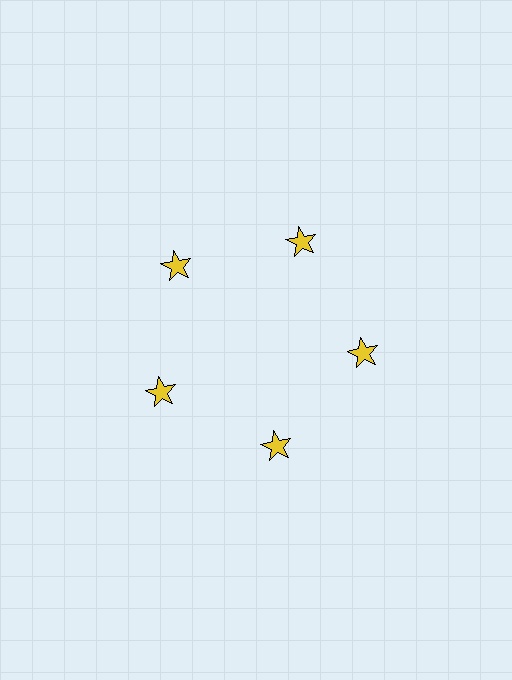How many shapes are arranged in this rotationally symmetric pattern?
There are 5 shapes, arranged in 5 groups of 1.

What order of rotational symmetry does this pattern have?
This pattern has 5-fold rotational symmetry.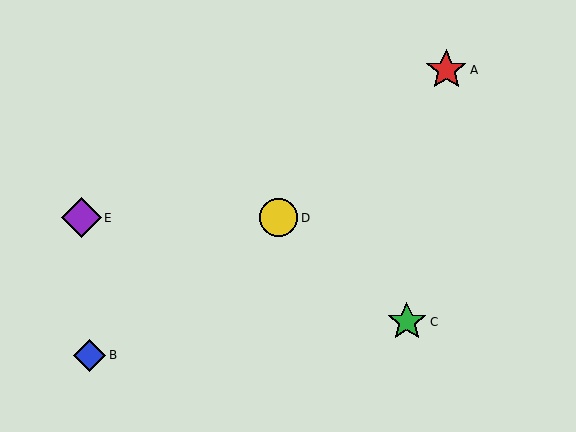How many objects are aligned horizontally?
2 objects (D, E) are aligned horizontally.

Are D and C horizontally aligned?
No, D is at y≈218 and C is at y≈322.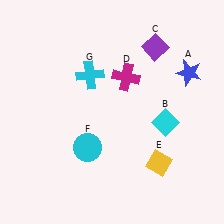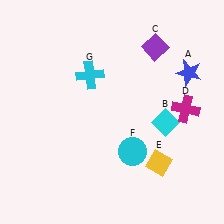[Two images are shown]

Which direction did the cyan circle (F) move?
The cyan circle (F) moved right.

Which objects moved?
The objects that moved are: the magenta cross (D), the cyan circle (F).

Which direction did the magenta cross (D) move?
The magenta cross (D) moved right.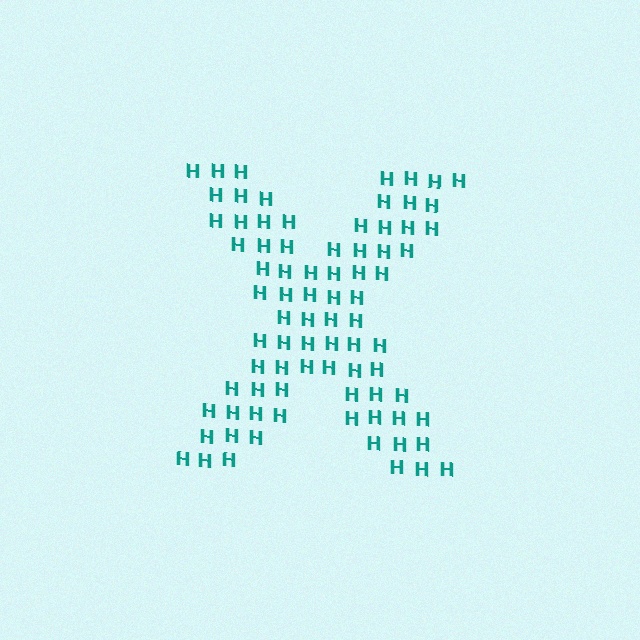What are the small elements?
The small elements are letter H's.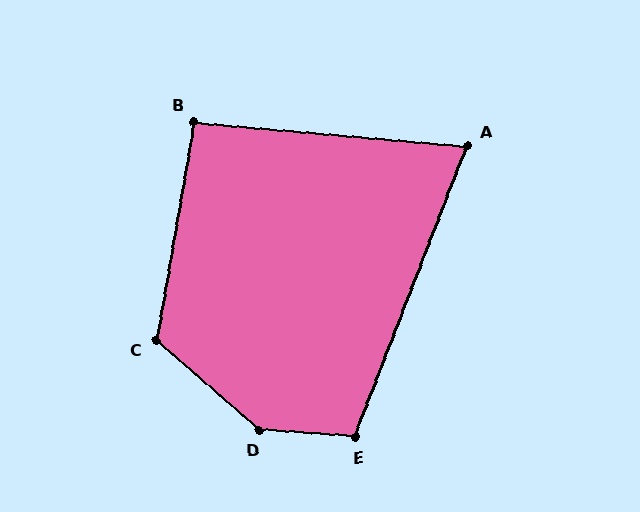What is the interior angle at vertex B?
Approximately 95 degrees (approximately right).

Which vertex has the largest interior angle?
D, at approximately 143 degrees.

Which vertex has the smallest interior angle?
A, at approximately 74 degrees.